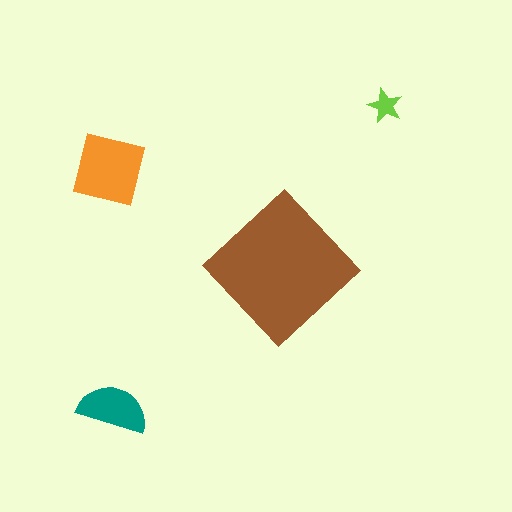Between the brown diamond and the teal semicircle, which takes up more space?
The brown diamond.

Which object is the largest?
The brown diamond.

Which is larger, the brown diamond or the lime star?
The brown diamond.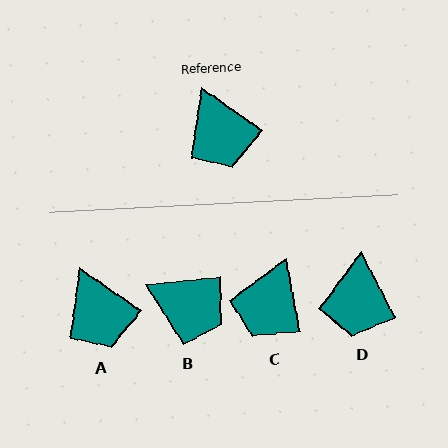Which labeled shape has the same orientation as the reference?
A.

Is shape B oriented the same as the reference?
No, it is off by about 40 degrees.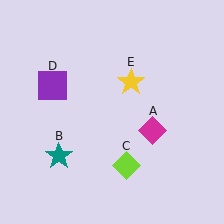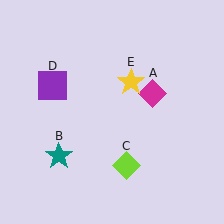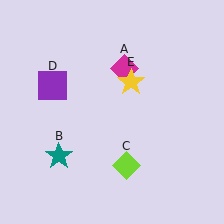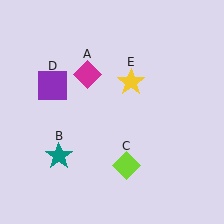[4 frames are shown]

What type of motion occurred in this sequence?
The magenta diamond (object A) rotated counterclockwise around the center of the scene.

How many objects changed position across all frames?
1 object changed position: magenta diamond (object A).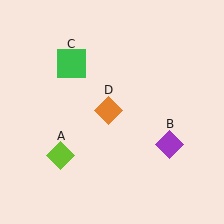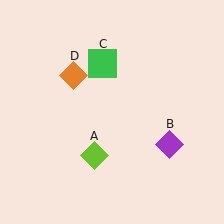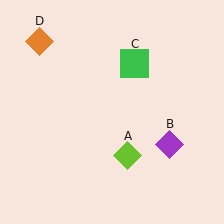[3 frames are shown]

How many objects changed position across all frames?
3 objects changed position: lime diamond (object A), green square (object C), orange diamond (object D).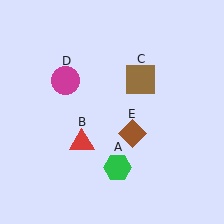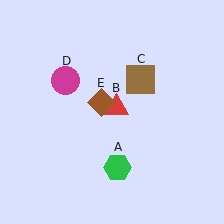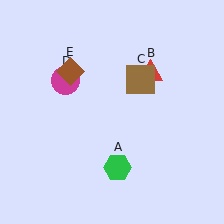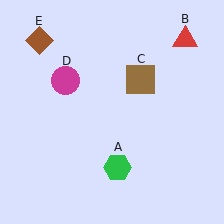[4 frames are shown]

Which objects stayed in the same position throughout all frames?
Green hexagon (object A) and brown square (object C) and magenta circle (object D) remained stationary.